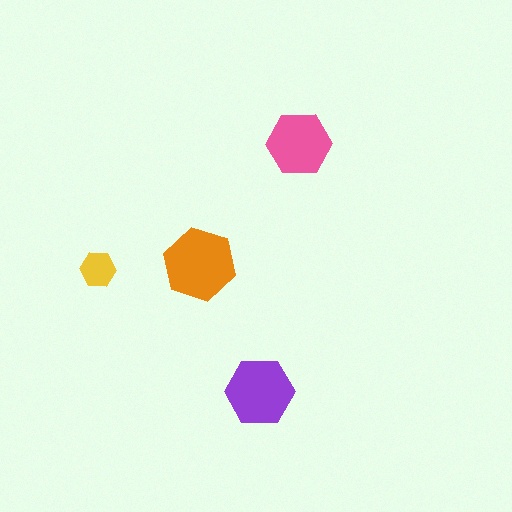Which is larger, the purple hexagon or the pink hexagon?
The purple one.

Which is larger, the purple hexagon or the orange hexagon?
The orange one.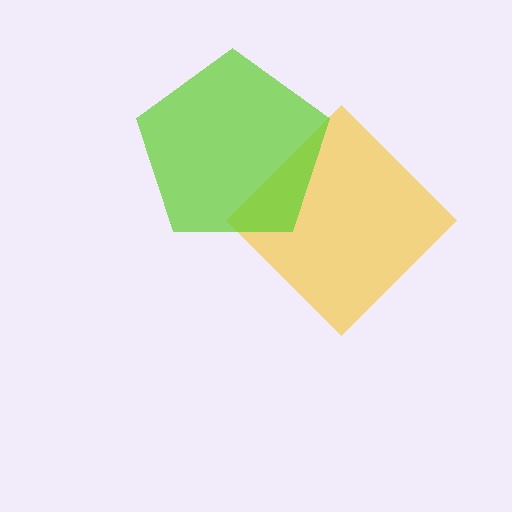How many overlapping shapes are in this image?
There are 2 overlapping shapes in the image.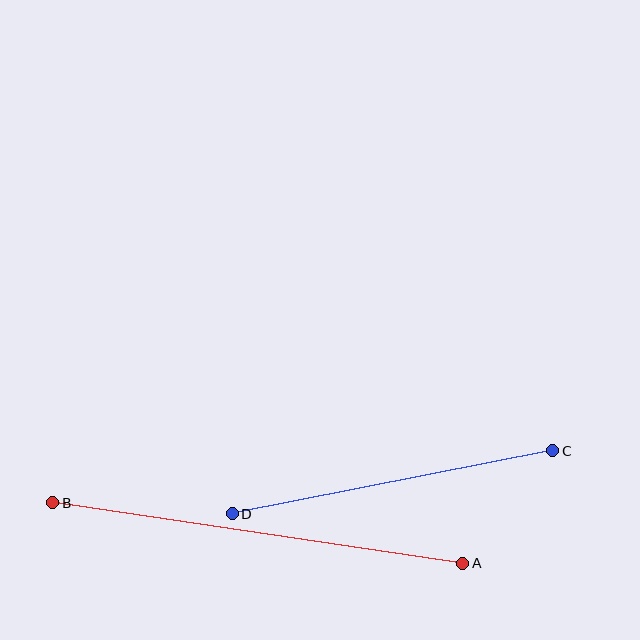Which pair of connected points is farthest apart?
Points A and B are farthest apart.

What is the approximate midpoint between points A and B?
The midpoint is at approximately (258, 533) pixels.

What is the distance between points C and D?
The distance is approximately 327 pixels.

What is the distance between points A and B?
The distance is approximately 415 pixels.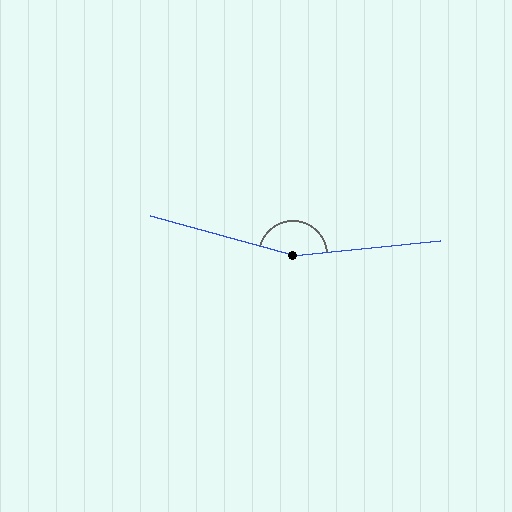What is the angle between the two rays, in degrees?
Approximately 159 degrees.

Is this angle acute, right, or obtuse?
It is obtuse.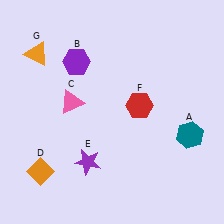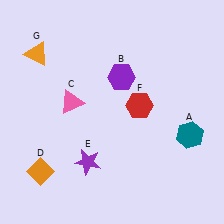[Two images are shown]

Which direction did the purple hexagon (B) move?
The purple hexagon (B) moved right.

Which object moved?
The purple hexagon (B) moved right.